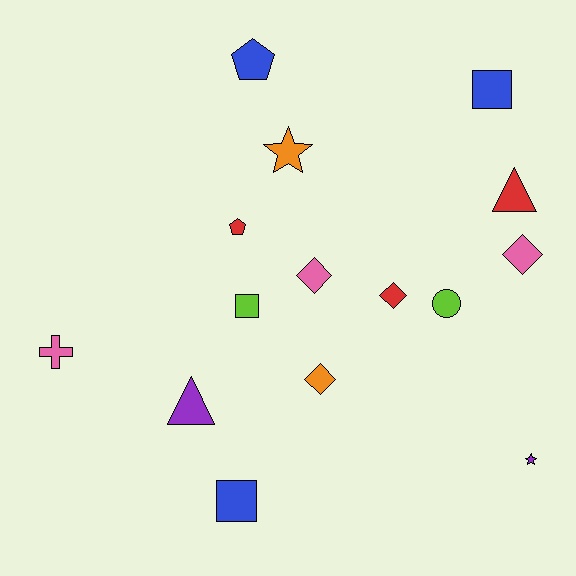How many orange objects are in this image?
There are 2 orange objects.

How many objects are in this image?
There are 15 objects.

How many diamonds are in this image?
There are 4 diamonds.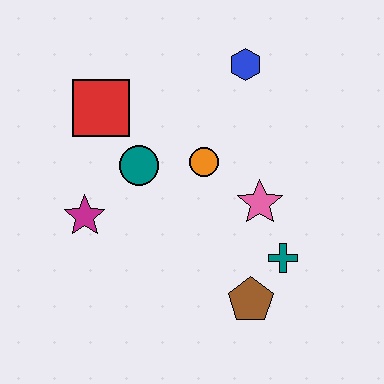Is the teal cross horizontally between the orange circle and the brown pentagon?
No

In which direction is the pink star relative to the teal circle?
The pink star is to the right of the teal circle.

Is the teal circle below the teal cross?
No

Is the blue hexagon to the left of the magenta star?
No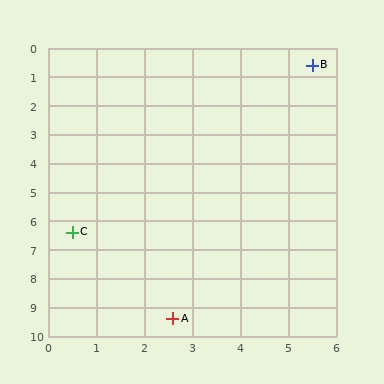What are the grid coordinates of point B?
Point B is at approximately (5.5, 0.6).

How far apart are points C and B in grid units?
Points C and B are about 7.7 grid units apart.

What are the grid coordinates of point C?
Point C is at approximately (0.5, 6.4).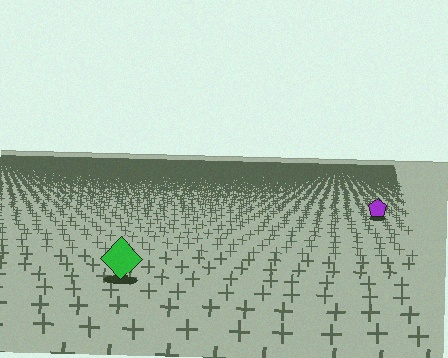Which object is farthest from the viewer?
The purple pentagon is farthest from the viewer. It appears smaller and the ground texture around it is denser.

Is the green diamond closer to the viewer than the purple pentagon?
Yes. The green diamond is closer — you can tell from the texture gradient: the ground texture is coarser near it.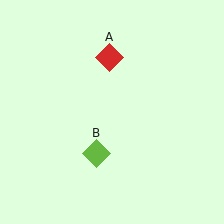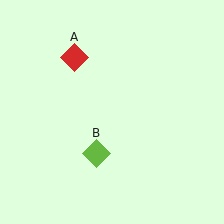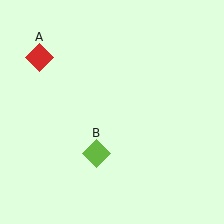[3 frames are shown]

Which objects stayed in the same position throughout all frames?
Lime diamond (object B) remained stationary.